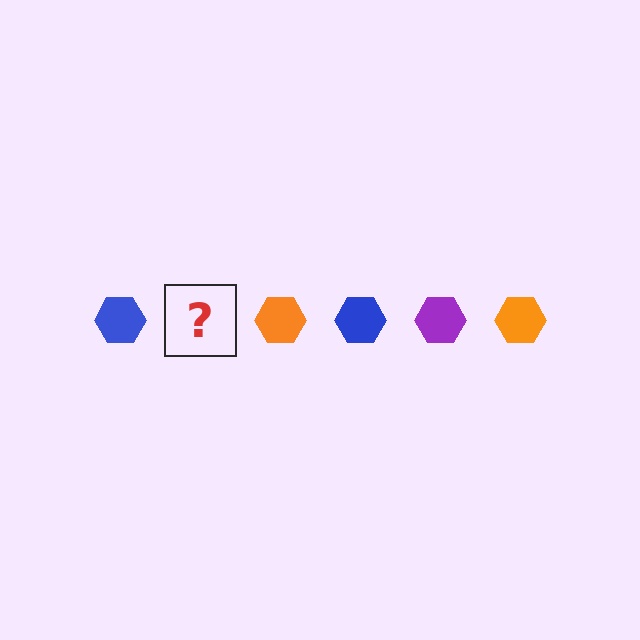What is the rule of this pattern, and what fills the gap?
The rule is that the pattern cycles through blue, purple, orange hexagons. The gap should be filled with a purple hexagon.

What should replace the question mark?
The question mark should be replaced with a purple hexagon.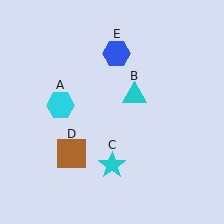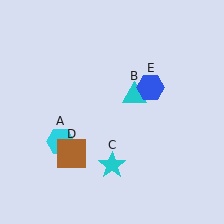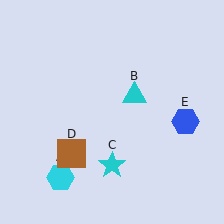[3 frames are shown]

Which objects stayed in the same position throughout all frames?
Cyan triangle (object B) and cyan star (object C) and brown square (object D) remained stationary.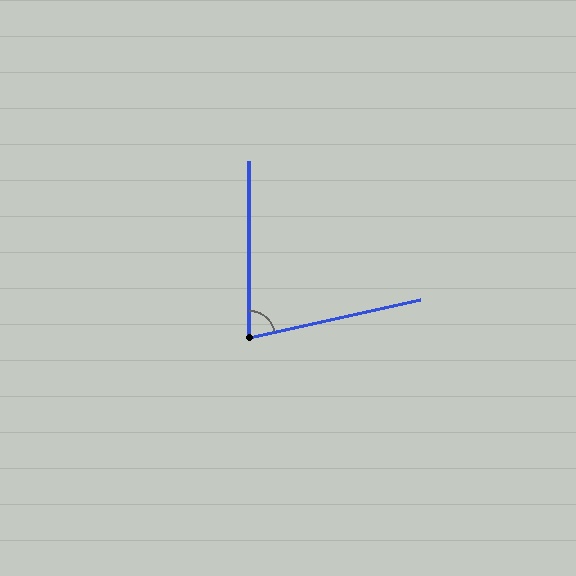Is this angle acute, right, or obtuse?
It is acute.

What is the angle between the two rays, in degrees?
Approximately 77 degrees.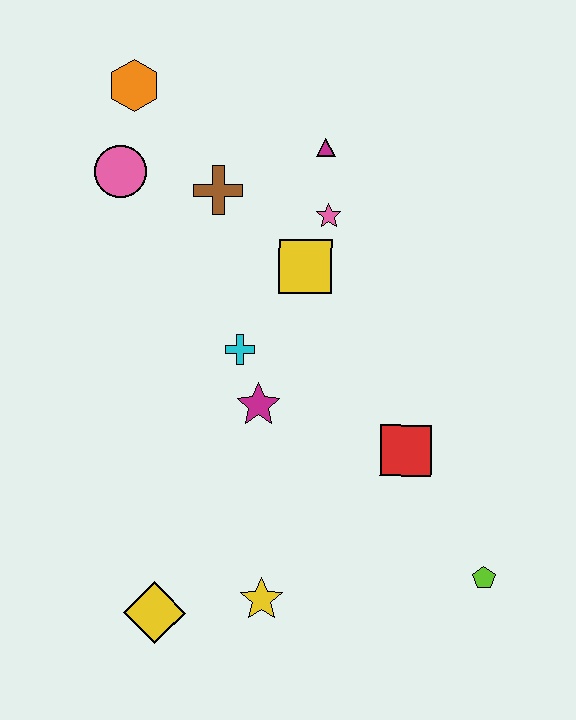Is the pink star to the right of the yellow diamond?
Yes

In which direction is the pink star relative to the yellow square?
The pink star is above the yellow square.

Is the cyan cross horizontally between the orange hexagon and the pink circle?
No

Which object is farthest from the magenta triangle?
The yellow diamond is farthest from the magenta triangle.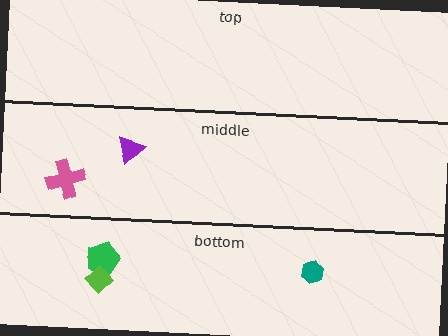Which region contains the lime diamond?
The bottom region.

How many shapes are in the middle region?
2.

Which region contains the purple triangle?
The middle region.